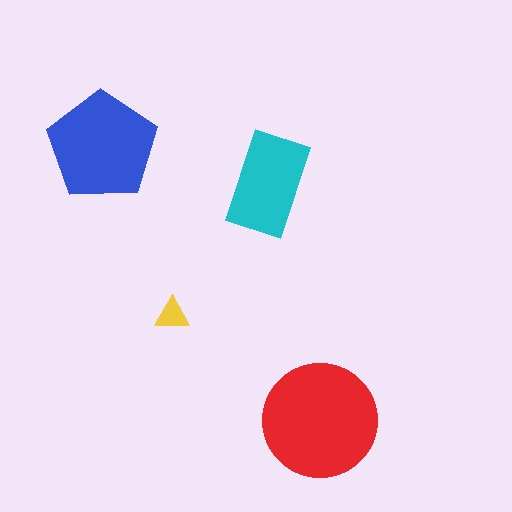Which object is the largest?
The red circle.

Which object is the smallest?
The yellow triangle.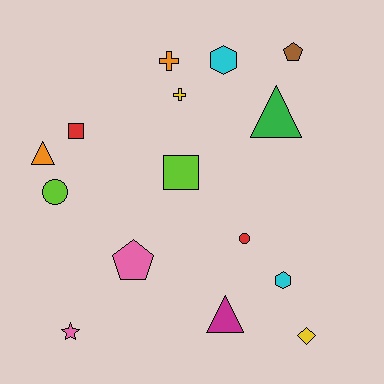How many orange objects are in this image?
There are 2 orange objects.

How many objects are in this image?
There are 15 objects.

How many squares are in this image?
There are 2 squares.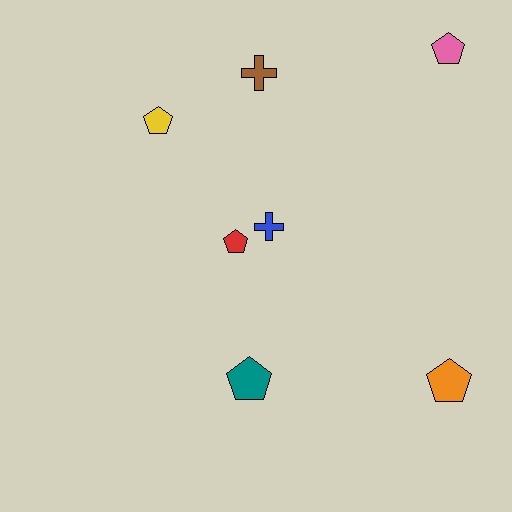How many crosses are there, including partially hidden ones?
There are 2 crosses.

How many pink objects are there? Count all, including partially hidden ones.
There is 1 pink object.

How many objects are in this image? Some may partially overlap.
There are 7 objects.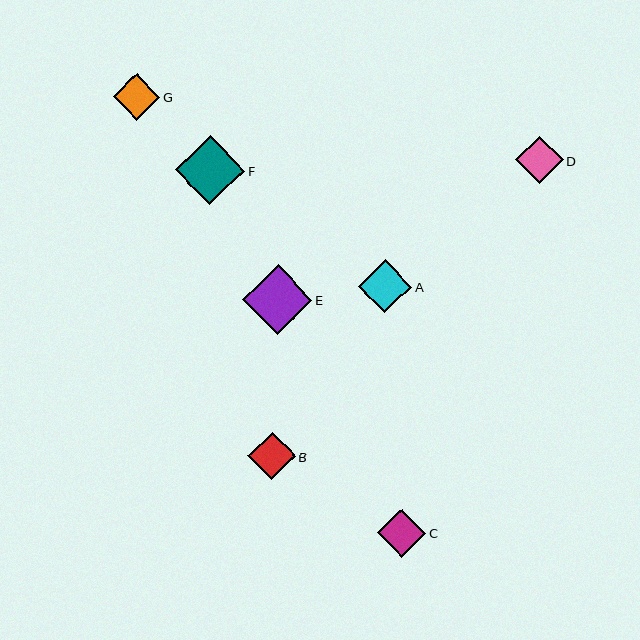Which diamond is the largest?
Diamond E is the largest with a size of approximately 69 pixels.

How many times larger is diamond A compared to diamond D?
Diamond A is approximately 1.1 times the size of diamond D.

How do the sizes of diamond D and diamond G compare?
Diamond D and diamond G are approximately the same size.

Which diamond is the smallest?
Diamond G is the smallest with a size of approximately 46 pixels.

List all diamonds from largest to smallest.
From largest to smallest: E, F, A, C, D, B, G.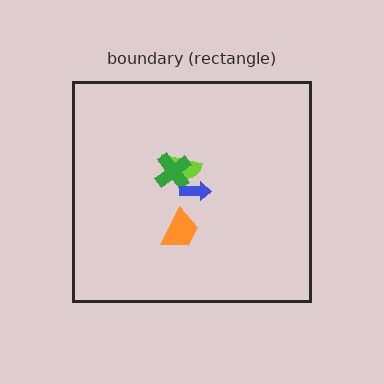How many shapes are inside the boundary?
4 inside, 0 outside.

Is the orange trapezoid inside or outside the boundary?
Inside.